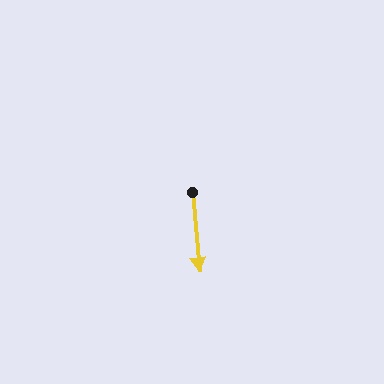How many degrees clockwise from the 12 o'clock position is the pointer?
Approximately 175 degrees.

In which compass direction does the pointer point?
South.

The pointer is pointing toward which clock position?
Roughly 6 o'clock.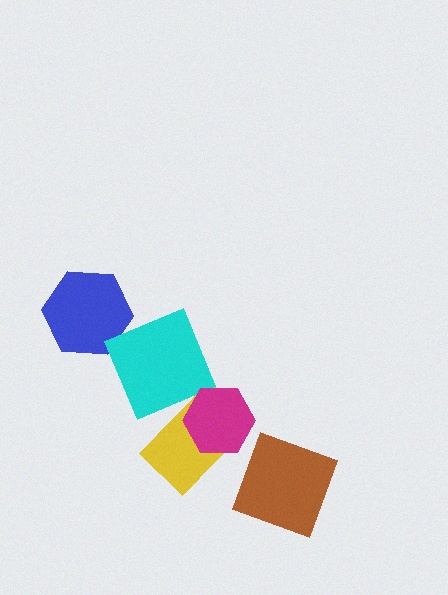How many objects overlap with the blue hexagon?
0 objects overlap with the blue hexagon.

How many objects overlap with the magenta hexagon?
1 object overlaps with the magenta hexagon.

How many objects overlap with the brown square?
0 objects overlap with the brown square.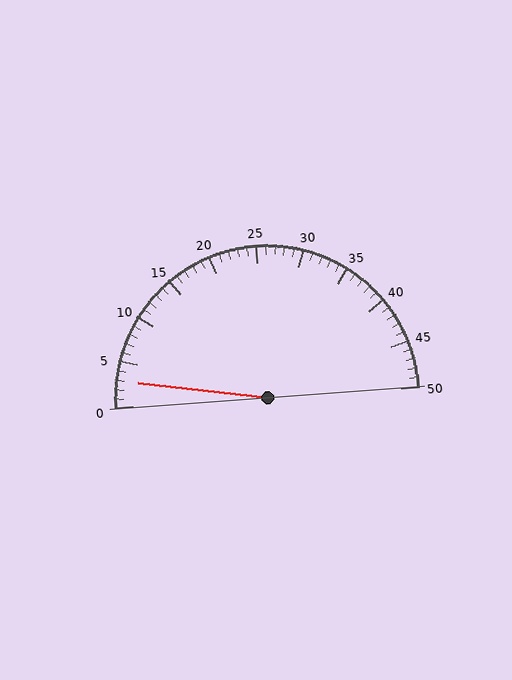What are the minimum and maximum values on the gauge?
The gauge ranges from 0 to 50.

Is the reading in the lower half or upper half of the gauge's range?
The reading is in the lower half of the range (0 to 50).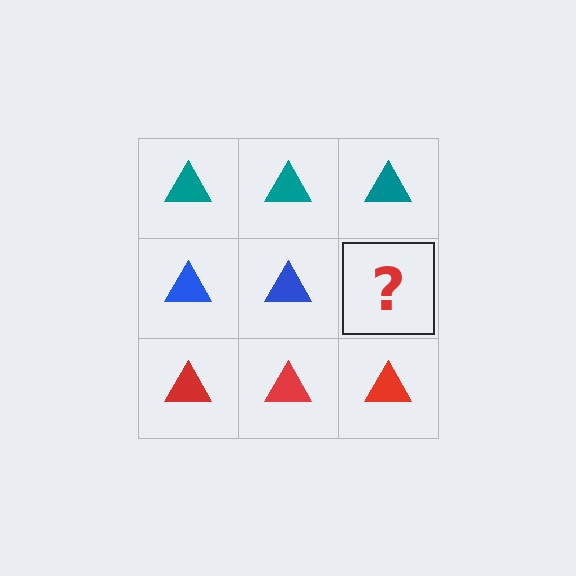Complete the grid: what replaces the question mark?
The question mark should be replaced with a blue triangle.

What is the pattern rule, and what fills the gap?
The rule is that each row has a consistent color. The gap should be filled with a blue triangle.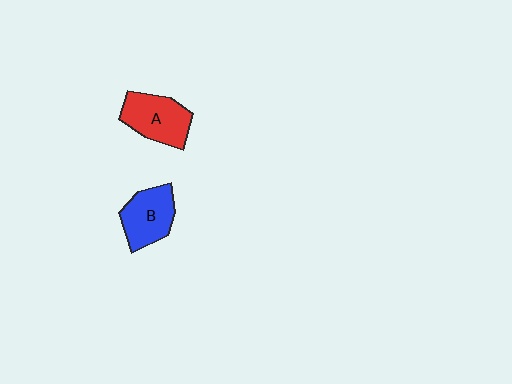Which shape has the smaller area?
Shape B (blue).